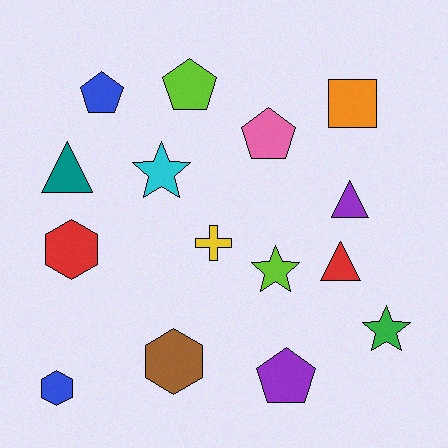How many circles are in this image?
There are no circles.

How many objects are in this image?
There are 15 objects.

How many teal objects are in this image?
There is 1 teal object.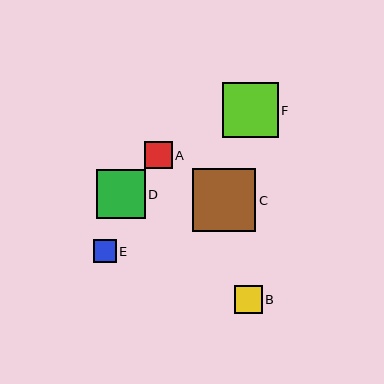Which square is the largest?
Square C is the largest with a size of approximately 63 pixels.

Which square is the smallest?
Square E is the smallest with a size of approximately 23 pixels.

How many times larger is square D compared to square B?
Square D is approximately 1.7 times the size of square B.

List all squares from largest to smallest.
From largest to smallest: C, F, D, B, A, E.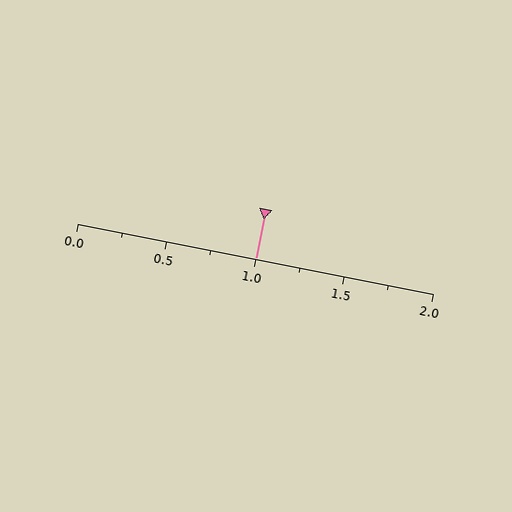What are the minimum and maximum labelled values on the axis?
The axis runs from 0.0 to 2.0.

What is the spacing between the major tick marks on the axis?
The major ticks are spaced 0.5 apart.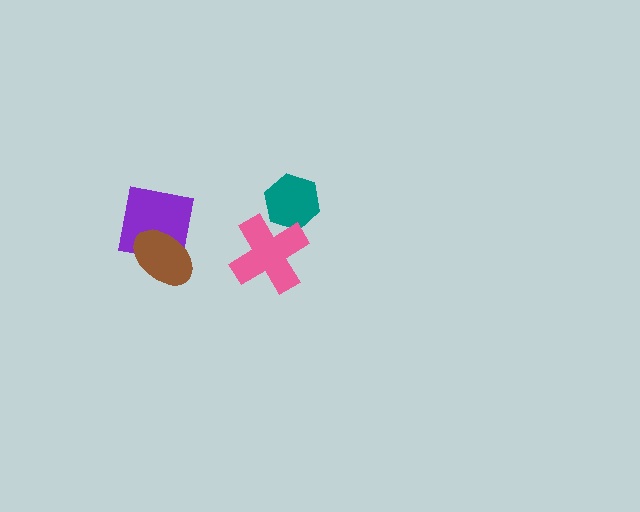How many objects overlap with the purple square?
1 object overlaps with the purple square.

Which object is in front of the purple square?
The brown ellipse is in front of the purple square.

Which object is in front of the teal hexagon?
The pink cross is in front of the teal hexagon.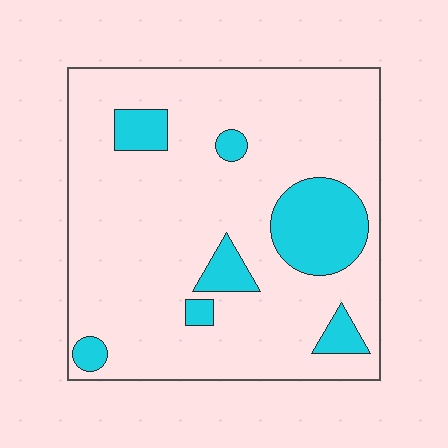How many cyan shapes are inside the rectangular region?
7.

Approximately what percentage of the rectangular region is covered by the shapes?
Approximately 15%.